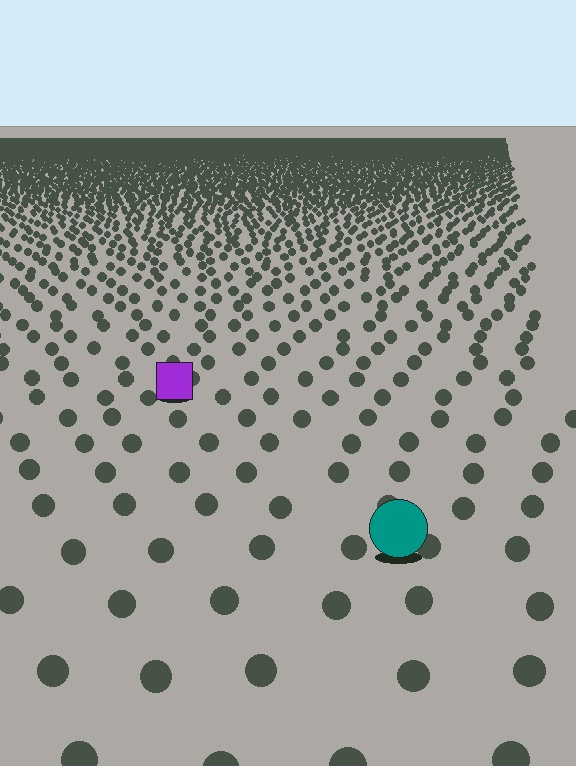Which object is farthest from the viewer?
The purple square is farthest from the viewer. It appears smaller and the ground texture around it is denser.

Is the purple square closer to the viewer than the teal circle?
No. The teal circle is closer — you can tell from the texture gradient: the ground texture is coarser near it.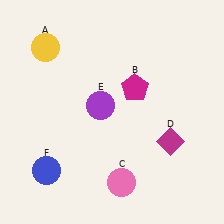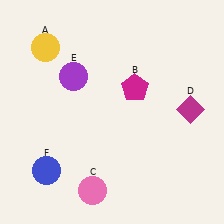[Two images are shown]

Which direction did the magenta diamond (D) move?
The magenta diamond (D) moved up.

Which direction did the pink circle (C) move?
The pink circle (C) moved left.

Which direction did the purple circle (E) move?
The purple circle (E) moved up.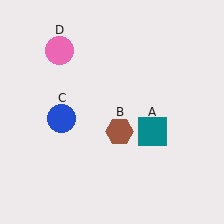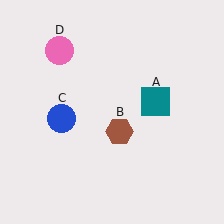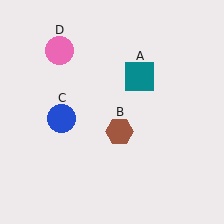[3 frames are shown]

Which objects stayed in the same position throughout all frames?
Brown hexagon (object B) and blue circle (object C) and pink circle (object D) remained stationary.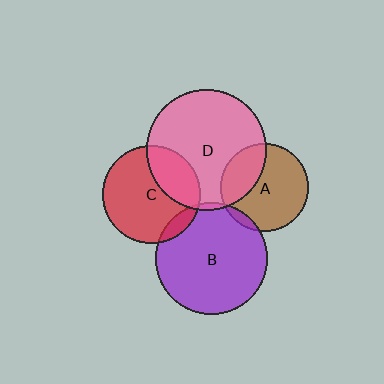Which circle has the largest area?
Circle D (pink).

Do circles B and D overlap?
Yes.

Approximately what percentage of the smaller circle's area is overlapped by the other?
Approximately 5%.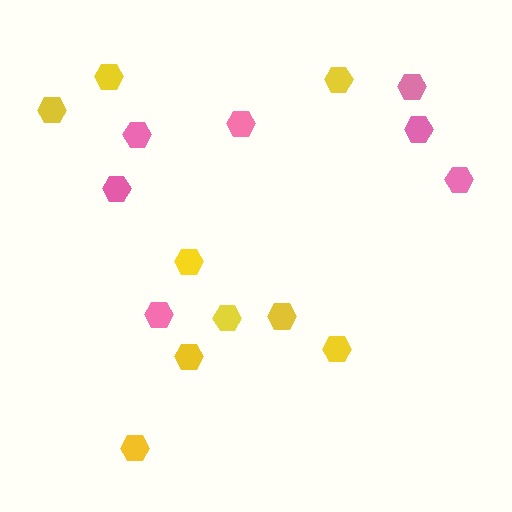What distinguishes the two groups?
There are 2 groups: one group of yellow hexagons (9) and one group of pink hexagons (7).